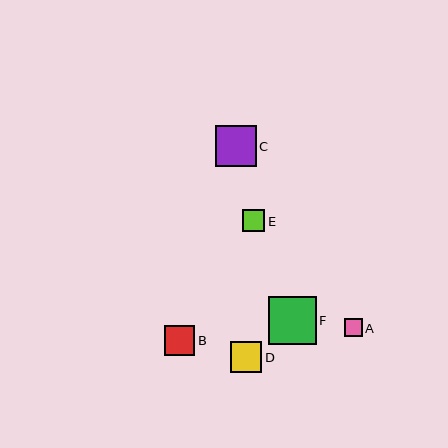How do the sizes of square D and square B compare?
Square D and square B are approximately the same size.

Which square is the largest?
Square F is the largest with a size of approximately 48 pixels.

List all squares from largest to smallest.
From largest to smallest: F, C, D, B, E, A.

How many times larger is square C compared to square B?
Square C is approximately 1.3 times the size of square B.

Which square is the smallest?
Square A is the smallest with a size of approximately 17 pixels.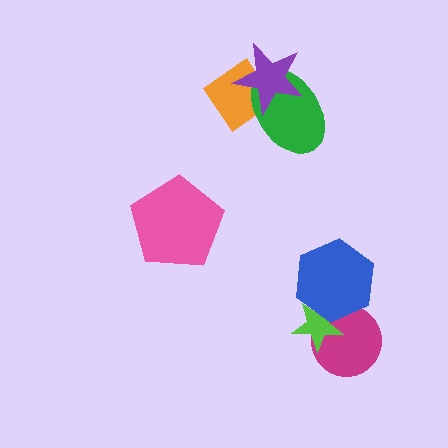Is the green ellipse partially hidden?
Yes, it is partially covered by another shape.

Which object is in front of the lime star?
The blue hexagon is in front of the lime star.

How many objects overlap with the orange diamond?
2 objects overlap with the orange diamond.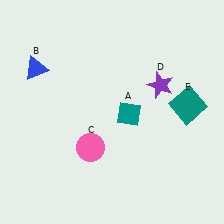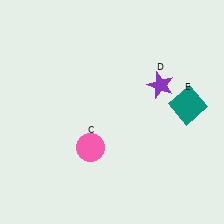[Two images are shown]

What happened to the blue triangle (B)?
The blue triangle (B) was removed in Image 2. It was in the top-left area of Image 1.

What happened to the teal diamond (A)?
The teal diamond (A) was removed in Image 2. It was in the bottom-right area of Image 1.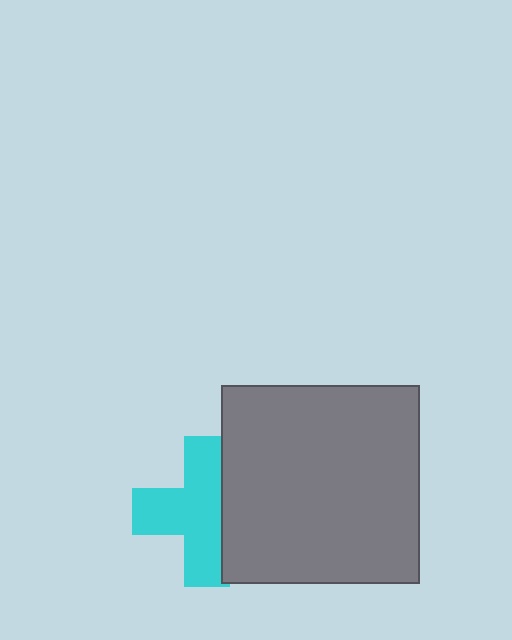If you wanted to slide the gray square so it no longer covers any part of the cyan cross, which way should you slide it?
Slide it right — that is the most direct way to separate the two shapes.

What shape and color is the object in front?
The object in front is a gray square.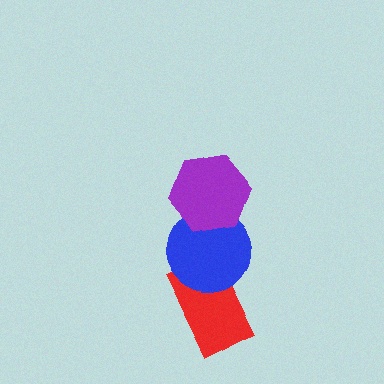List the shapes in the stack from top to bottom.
From top to bottom: the purple hexagon, the blue circle, the red rectangle.